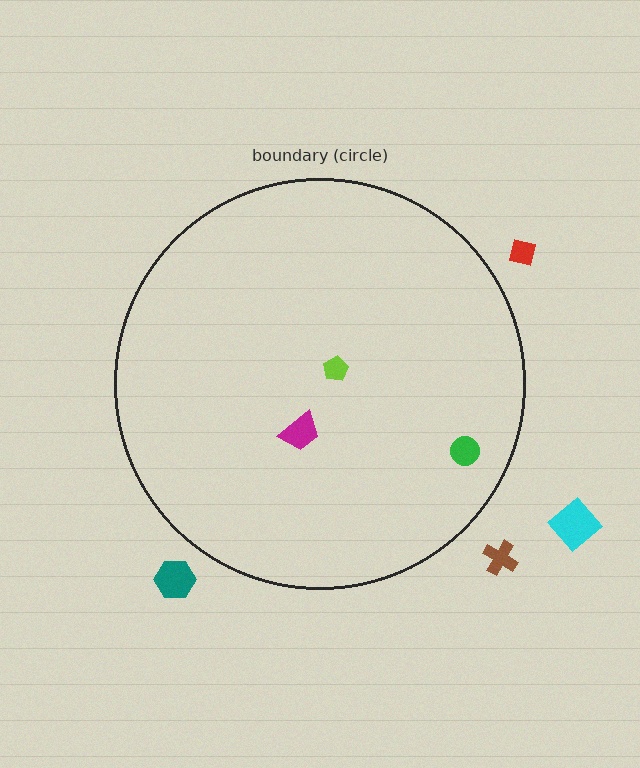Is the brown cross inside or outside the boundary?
Outside.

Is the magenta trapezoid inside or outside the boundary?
Inside.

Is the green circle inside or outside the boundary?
Inside.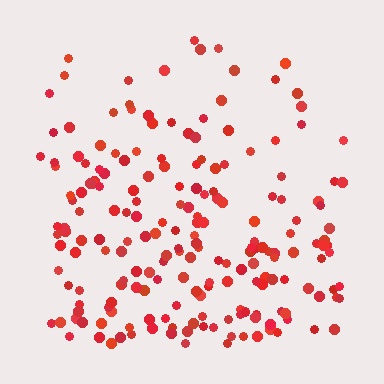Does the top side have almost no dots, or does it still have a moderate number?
Still a moderate number, just noticeably fewer than the bottom.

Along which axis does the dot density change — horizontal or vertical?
Vertical.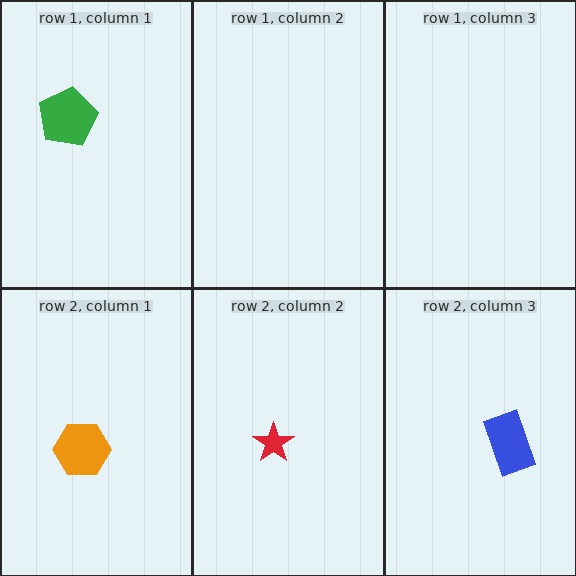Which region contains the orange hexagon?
The row 2, column 1 region.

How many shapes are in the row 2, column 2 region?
1.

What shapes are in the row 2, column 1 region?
The orange hexagon.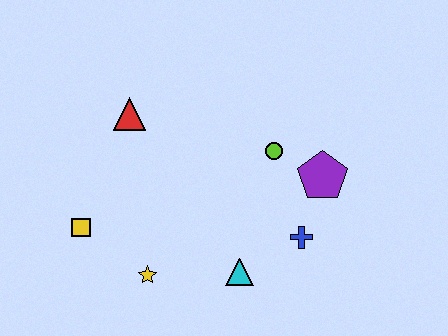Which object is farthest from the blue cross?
The yellow square is farthest from the blue cross.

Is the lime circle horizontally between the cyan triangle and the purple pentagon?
Yes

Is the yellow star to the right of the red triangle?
Yes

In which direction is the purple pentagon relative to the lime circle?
The purple pentagon is to the right of the lime circle.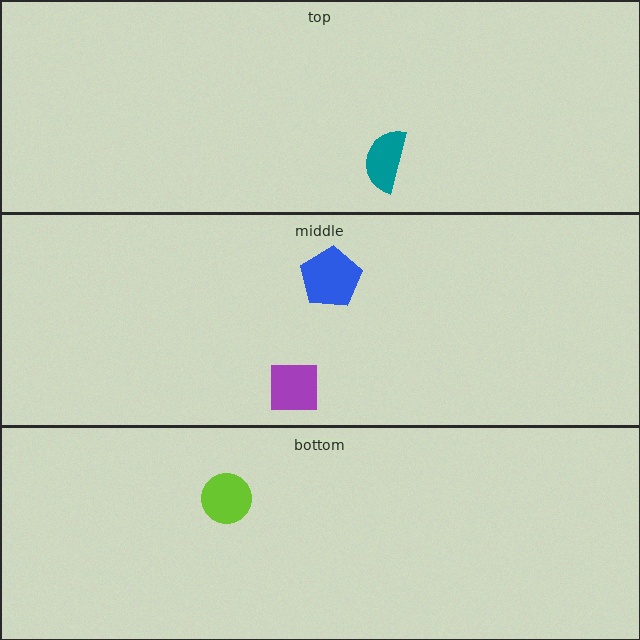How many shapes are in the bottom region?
1.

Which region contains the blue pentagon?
The middle region.